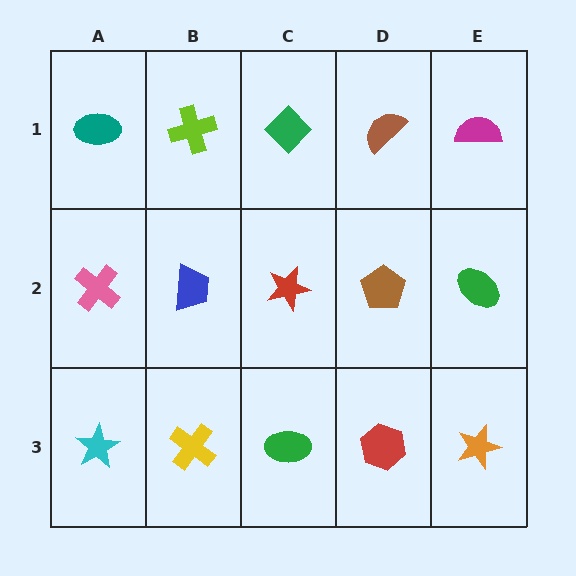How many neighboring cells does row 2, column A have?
3.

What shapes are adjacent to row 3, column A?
A pink cross (row 2, column A), a yellow cross (row 3, column B).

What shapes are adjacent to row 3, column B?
A blue trapezoid (row 2, column B), a cyan star (row 3, column A), a green ellipse (row 3, column C).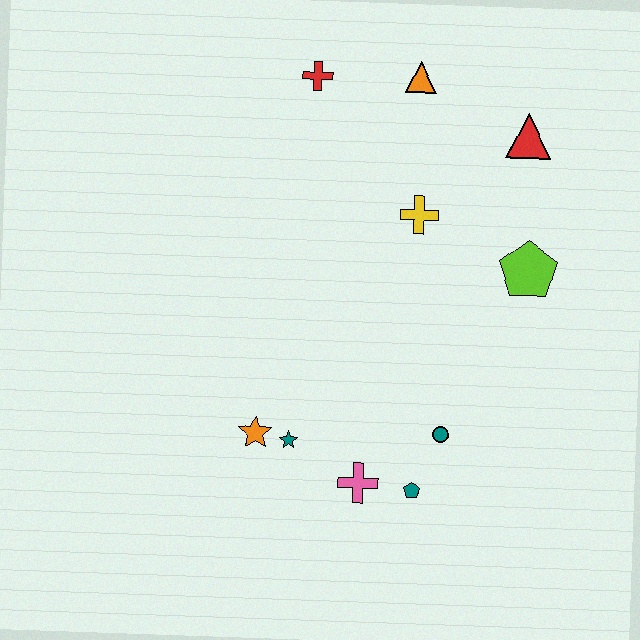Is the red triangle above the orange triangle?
No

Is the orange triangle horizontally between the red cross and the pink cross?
No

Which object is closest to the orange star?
The teal star is closest to the orange star.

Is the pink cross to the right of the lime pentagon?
No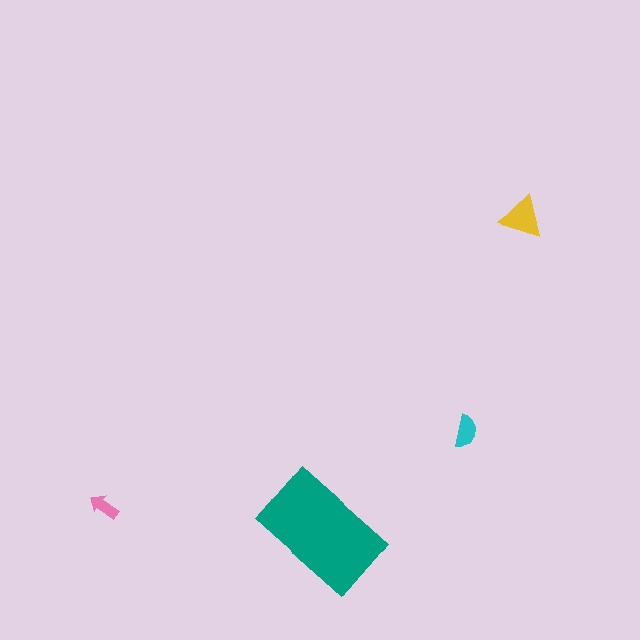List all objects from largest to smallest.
The teal rectangle, the yellow triangle, the cyan semicircle, the pink arrow.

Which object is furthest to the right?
The yellow triangle is rightmost.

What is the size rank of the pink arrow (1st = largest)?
4th.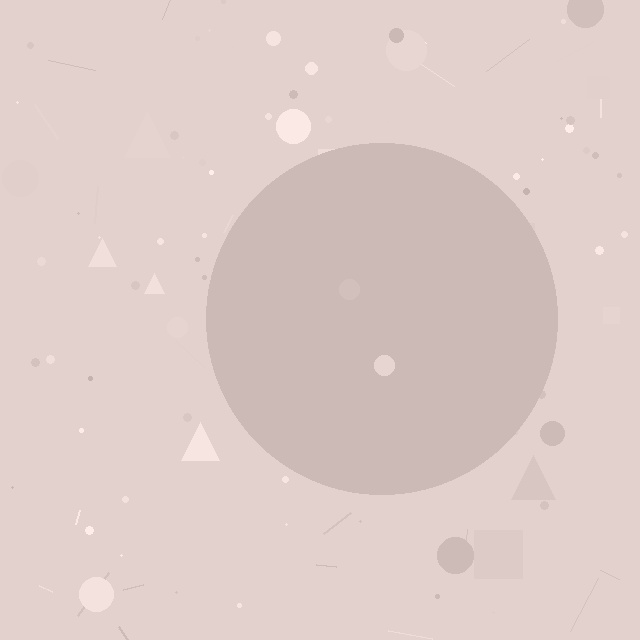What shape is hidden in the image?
A circle is hidden in the image.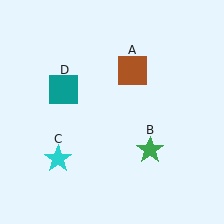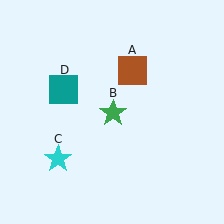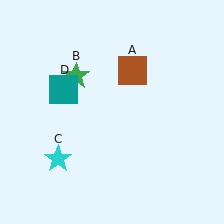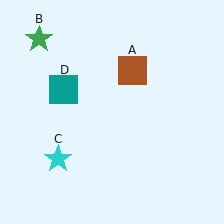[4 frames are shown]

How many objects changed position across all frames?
1 object changed position: green star (object B).